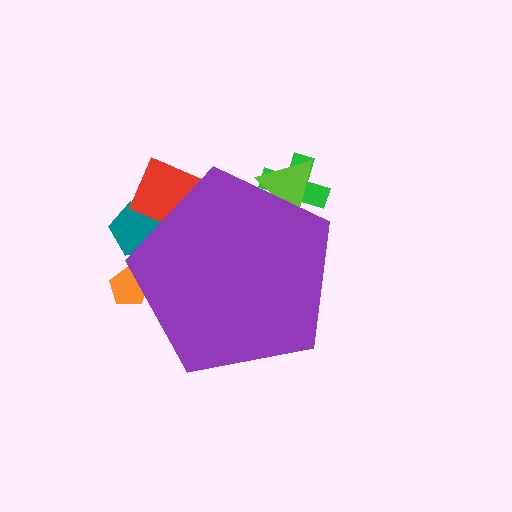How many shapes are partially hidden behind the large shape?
5 shapes are partially hidden.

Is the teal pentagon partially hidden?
Yes, the teal pentagon is partially hidden behind the purple pentagon.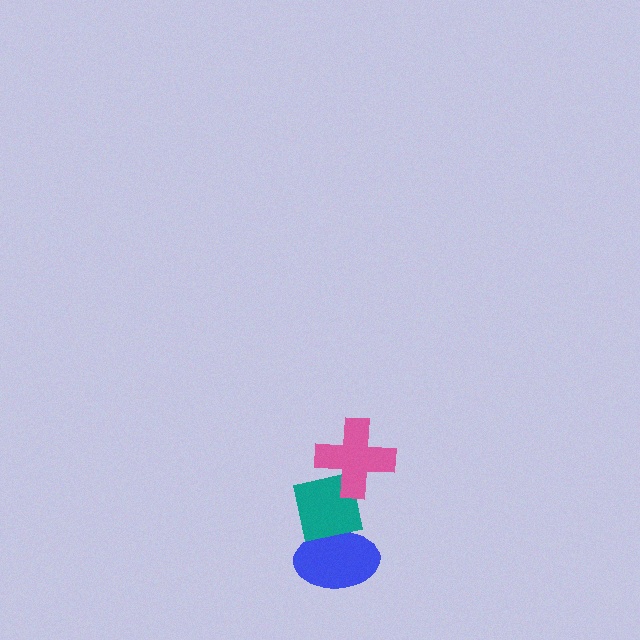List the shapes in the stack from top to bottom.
From top to bottom: the pink cross, the teal square, the blue ellipse.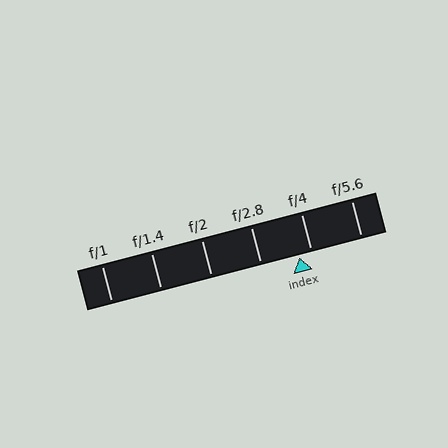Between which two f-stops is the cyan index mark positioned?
The index mark is between f/2.8 and f/4.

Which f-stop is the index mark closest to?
The index mark is closest to f/4.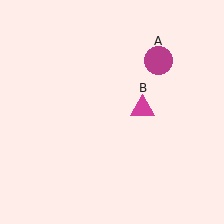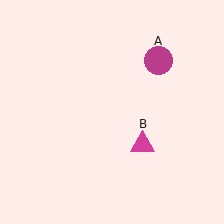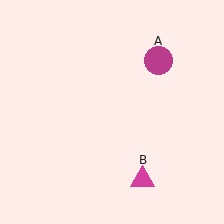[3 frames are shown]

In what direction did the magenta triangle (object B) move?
The magenta triangle (object B) moved down.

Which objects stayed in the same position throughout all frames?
Magenta circle (object A) remained stationary.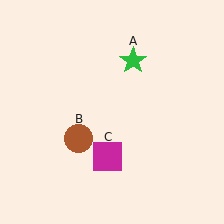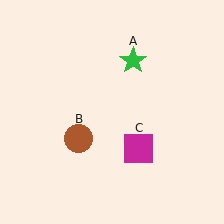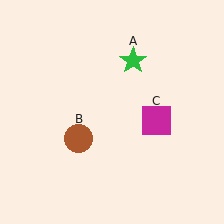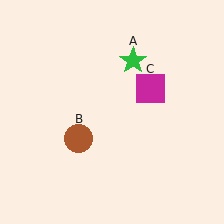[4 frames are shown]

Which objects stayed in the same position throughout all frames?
Green star (object A) and brown circle (object B) remained stationary.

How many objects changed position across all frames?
1 object changed position: magenta square (object C).